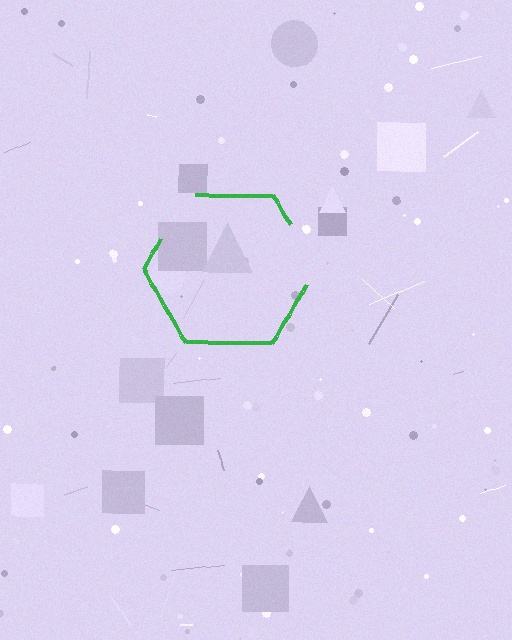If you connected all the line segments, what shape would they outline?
They would outline a hexagon.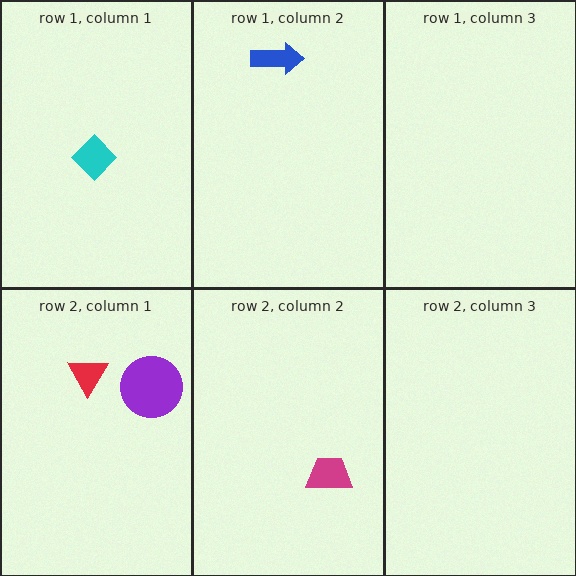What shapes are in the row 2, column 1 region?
The purple circle, the red triangle.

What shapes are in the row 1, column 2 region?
The blue arrow.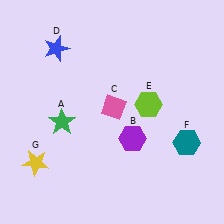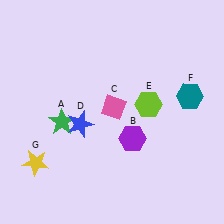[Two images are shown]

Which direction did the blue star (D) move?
The blue star (D) moved down.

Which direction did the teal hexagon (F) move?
The teal hexagon (F) moved up.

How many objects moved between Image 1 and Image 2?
2 objects moved between the two images.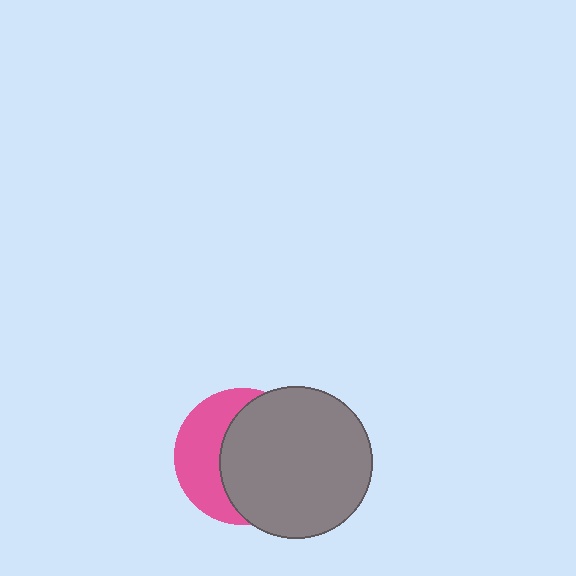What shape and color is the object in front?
The object in front is a gray circle.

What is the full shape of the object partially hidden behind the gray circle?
The partially hidden object is a pink circle.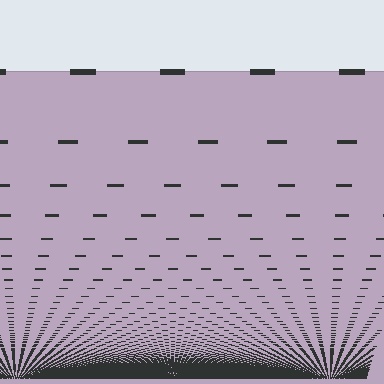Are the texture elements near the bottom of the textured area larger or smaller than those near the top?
Smaller. The gradient is inverted — elements near the bottom are smaller and denser.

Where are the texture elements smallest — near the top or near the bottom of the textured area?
Near the bottom.